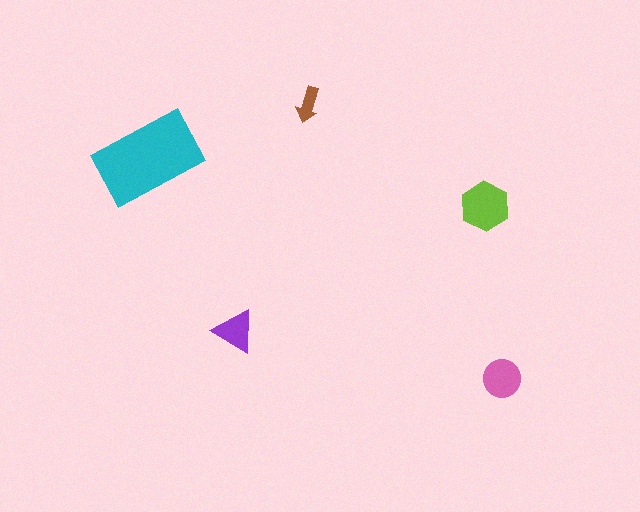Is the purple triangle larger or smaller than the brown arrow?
Larger.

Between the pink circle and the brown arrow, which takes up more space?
The pink circle.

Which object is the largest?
The cyan rectangle.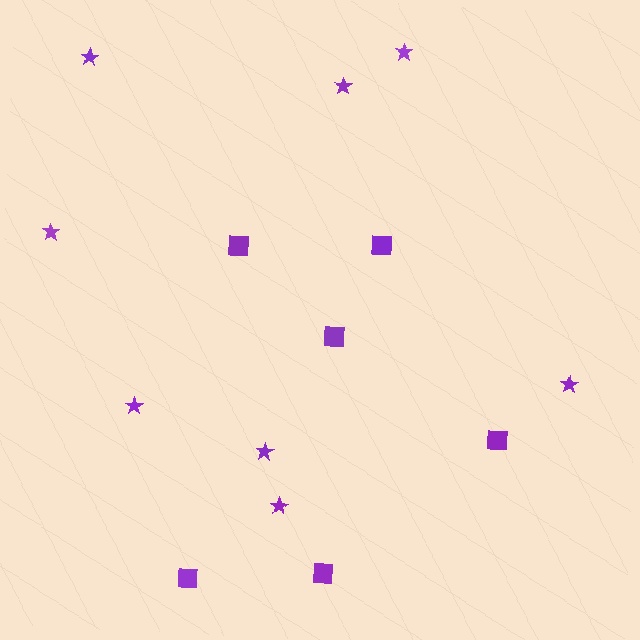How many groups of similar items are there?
There are 2 groups: one group of squares (6) and one group of stars (8).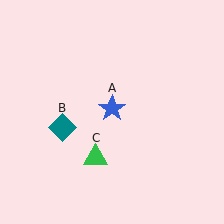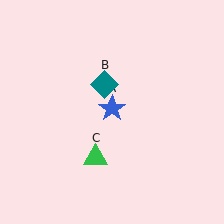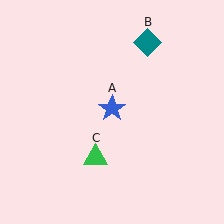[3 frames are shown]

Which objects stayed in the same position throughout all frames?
Blue star (object A) and green triangle (object C) remained stationary.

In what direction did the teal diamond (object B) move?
The teal diamond (object B) moved up and to the right.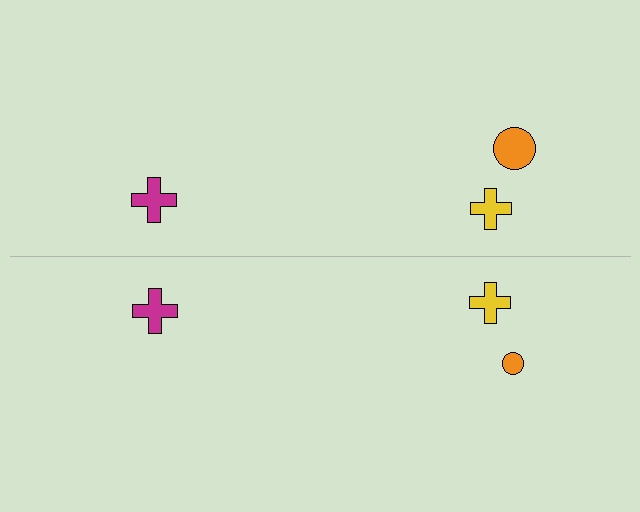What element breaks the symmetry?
The orange circle on the bottom side has a different size than its mirror counterpart.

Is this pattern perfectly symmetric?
No, the pattern is not perfectly symmetric. The orange circle on the bottom side has a different size than its mirror counterpart.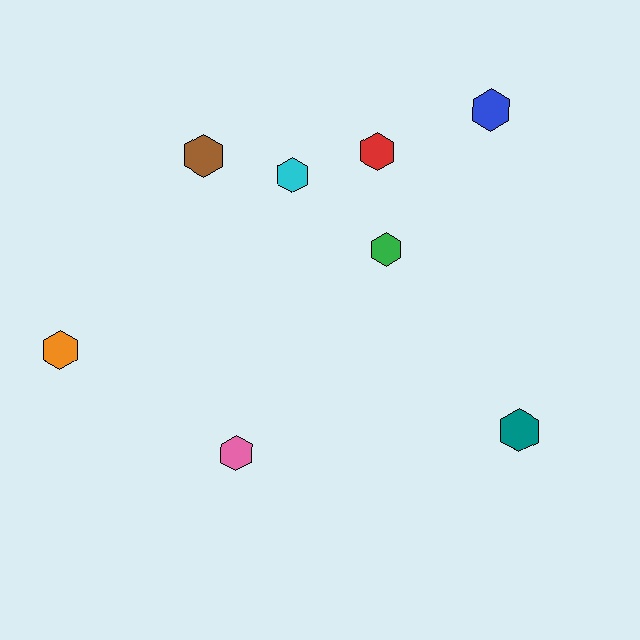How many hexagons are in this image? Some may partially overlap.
There are 8 hexagons.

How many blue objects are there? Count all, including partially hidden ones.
There is 1 blue object.